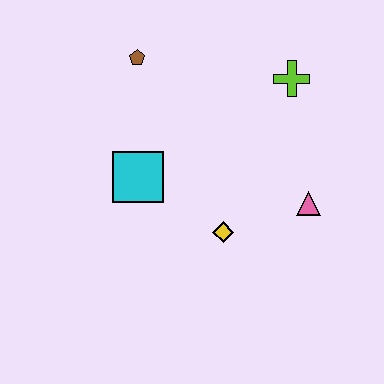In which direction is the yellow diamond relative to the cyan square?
The yellow diamond is to the right of the cyan square.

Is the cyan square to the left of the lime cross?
Yes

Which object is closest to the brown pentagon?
The cyan square is closest to the brown pentagon.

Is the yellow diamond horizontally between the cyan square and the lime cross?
Yes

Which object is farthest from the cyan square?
The lime cross is farthest from the cyan square.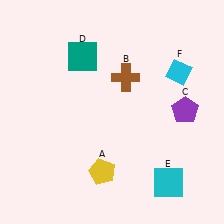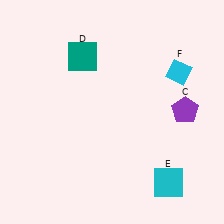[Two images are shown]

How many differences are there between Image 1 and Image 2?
There are 2 differences between the two images.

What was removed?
The yellow pentagon (A), the brown cross (B) were removed in Image 2.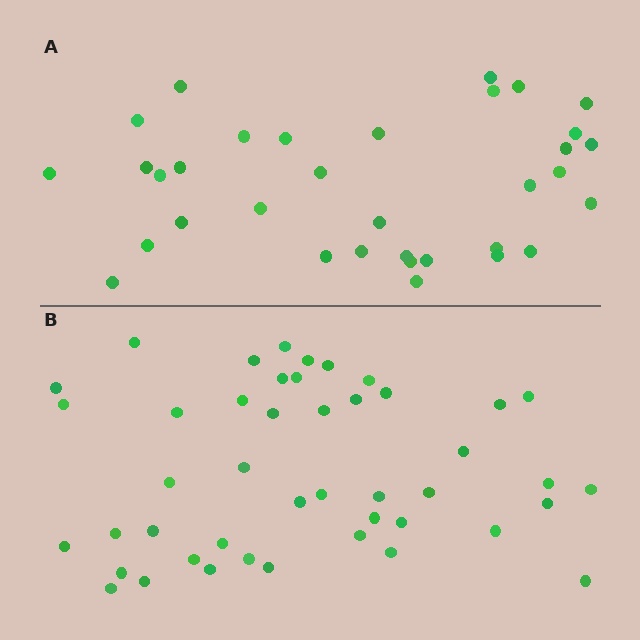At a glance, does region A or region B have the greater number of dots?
Region B (the bottom region) has more dots.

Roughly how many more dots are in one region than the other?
Region B has roughly 12 or so more dots than region A.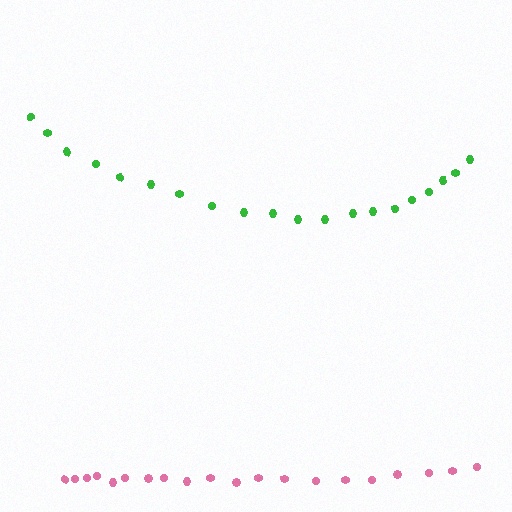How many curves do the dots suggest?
There are 2 distinct paths.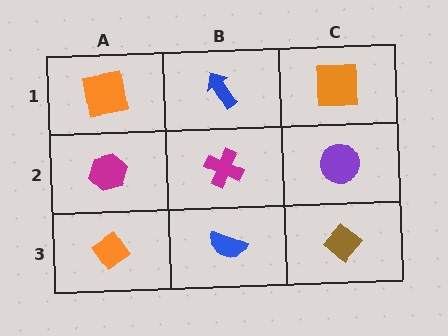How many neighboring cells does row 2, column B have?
4.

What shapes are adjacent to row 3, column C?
A purple circle (row 2, column C), a blue semicircle (row 3, column B).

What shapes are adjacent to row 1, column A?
A magenta hexagon (row 2, column A), a blue arrow (row 1, column B).